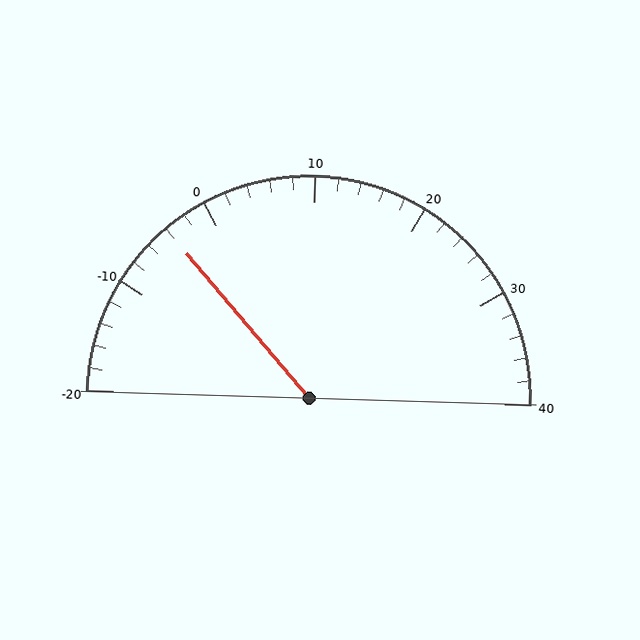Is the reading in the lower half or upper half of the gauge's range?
The reading is in the lower half of the range (-20 to 40).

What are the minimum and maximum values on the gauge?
The gauge ranges from -20 to 40.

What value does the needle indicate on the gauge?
The needle indicates approximately -4.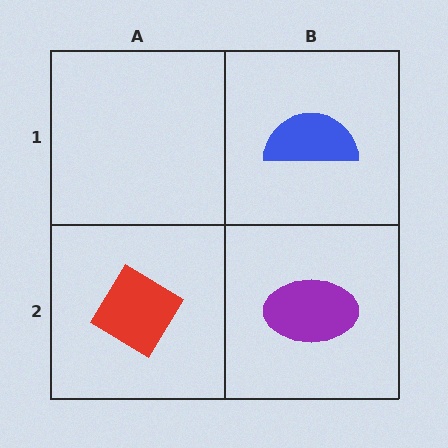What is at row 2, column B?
A purple ellipse.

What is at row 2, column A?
A red diamond.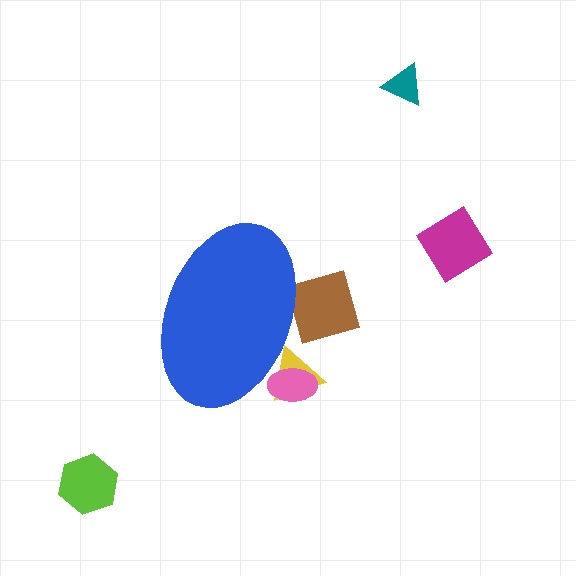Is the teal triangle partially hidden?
No, the teal triangle is fully visible.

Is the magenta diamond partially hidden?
No, the magenta diamond is fully visible.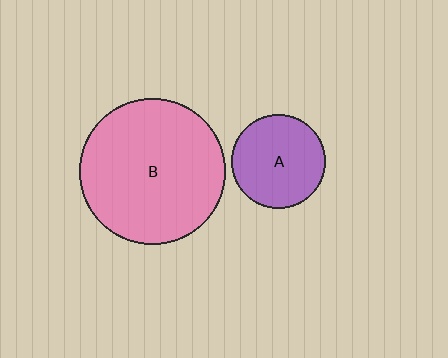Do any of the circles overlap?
No, none of the circles overlap.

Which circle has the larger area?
Circle B (pink).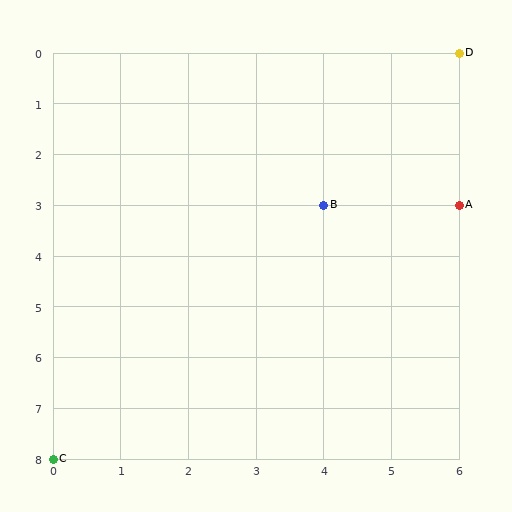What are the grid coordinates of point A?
Point A is at grid coordinates (6, 3).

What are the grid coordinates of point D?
Point D is at grid coordinates (6, 0).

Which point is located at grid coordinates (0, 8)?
Point C is at (0, 8).